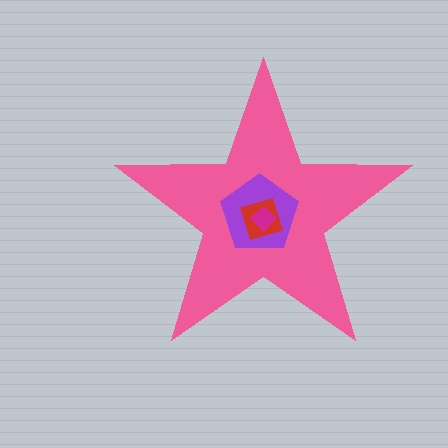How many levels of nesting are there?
4.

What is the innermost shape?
The magenta diamond.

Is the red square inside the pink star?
Yes.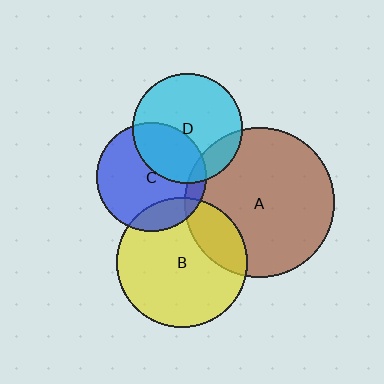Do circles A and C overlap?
Yes.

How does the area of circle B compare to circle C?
Approximately 1.4 times.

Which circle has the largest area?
Circle A (brown).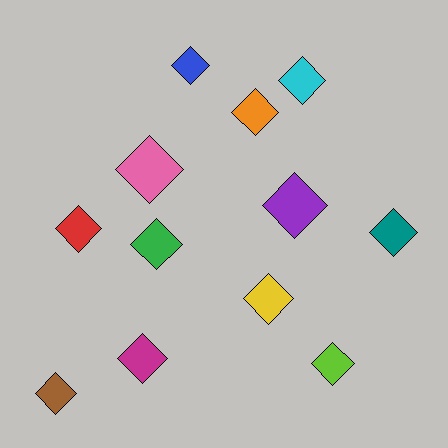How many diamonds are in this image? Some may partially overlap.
There are 12 diamonds.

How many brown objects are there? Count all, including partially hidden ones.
There is 1 brown object.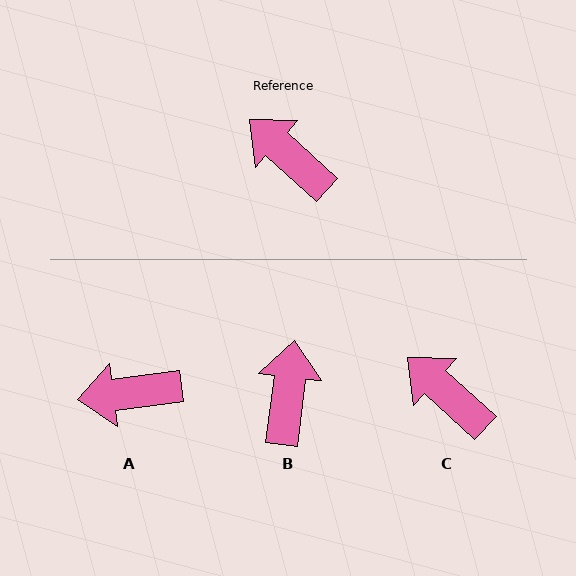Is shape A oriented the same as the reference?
No, it is off by about 50 degrees.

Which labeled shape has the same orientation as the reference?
C.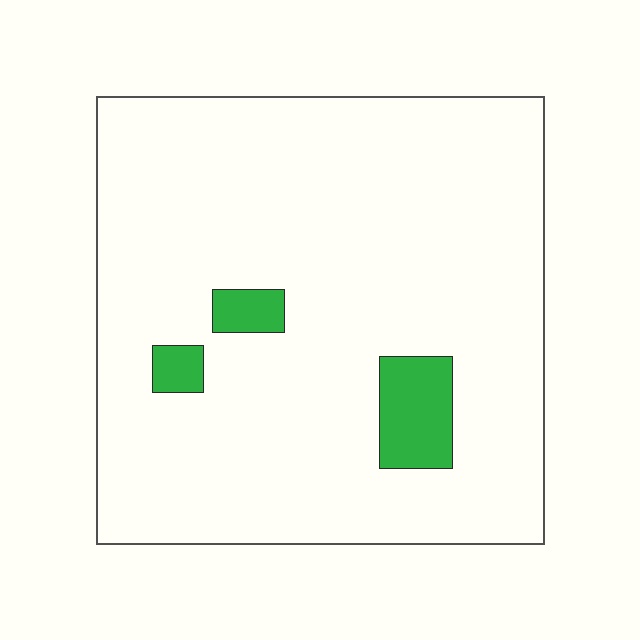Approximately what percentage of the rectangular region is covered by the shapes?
Approximately 5%.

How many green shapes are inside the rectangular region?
3.